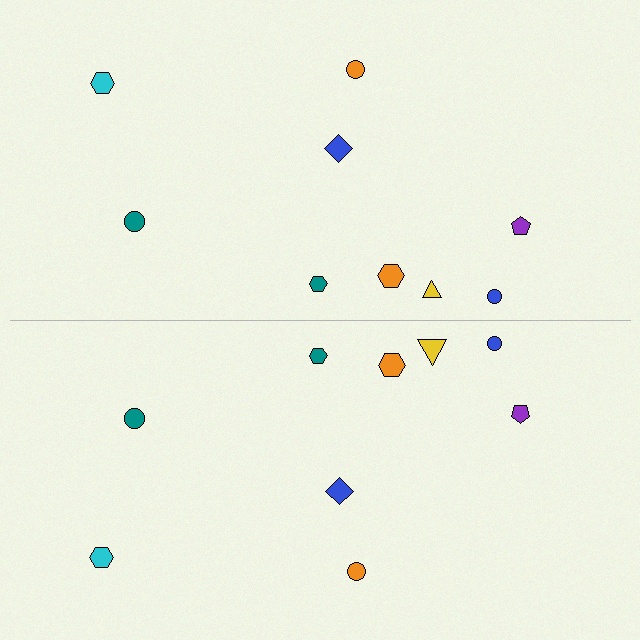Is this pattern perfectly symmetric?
No, the pattern is not perfectly symmetric. The yellow triangle on the bottom side has a different size than its mirror counterpart.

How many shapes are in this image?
There are 18 shapes in this image.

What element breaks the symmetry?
The yellow triangle on the bottom side has a different size than its mirror counterpart.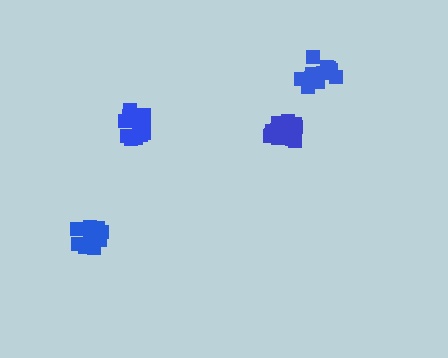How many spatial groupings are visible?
There are 4 spatial groupings.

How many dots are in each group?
Group 1: 14 dots, Group 2: 15 dots, Group 3: 16 dots, Group 4: 12 dots (57 total).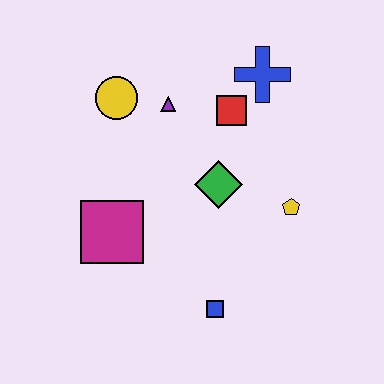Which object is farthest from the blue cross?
The blue square is farthest from the blue cross.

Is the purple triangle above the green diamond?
Yes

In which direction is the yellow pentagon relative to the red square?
The yellow pentagon is below the red square.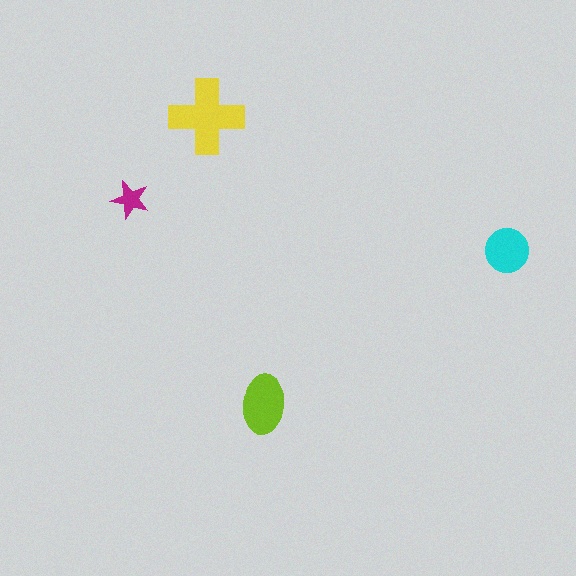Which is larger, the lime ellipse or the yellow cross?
The yellow cross.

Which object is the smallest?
The magenta star.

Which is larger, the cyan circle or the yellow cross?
The yellow cross.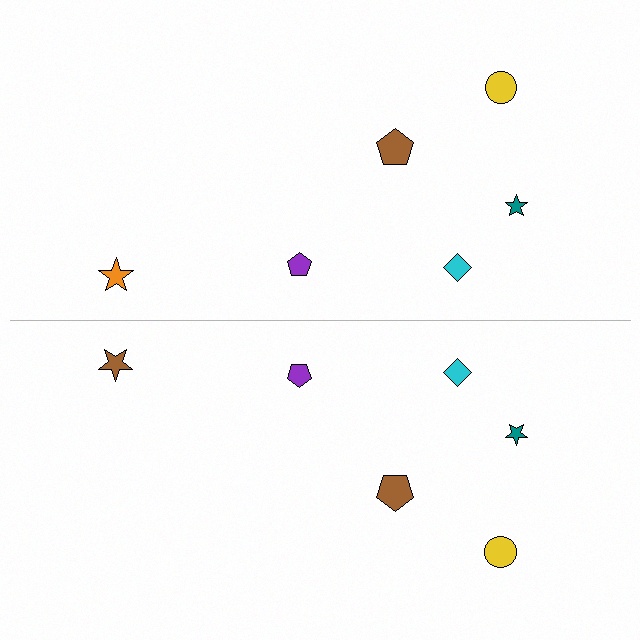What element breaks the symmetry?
The brown star on the bottom side breaks the symmetry — its mirror counterpart is orange.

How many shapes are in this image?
There are 12 shapes in this image.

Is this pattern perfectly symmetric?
No, the pattern is not perfectly symmetric. The brown star on the bottom side breaks the symmetry — its mirror counterpart is orange.